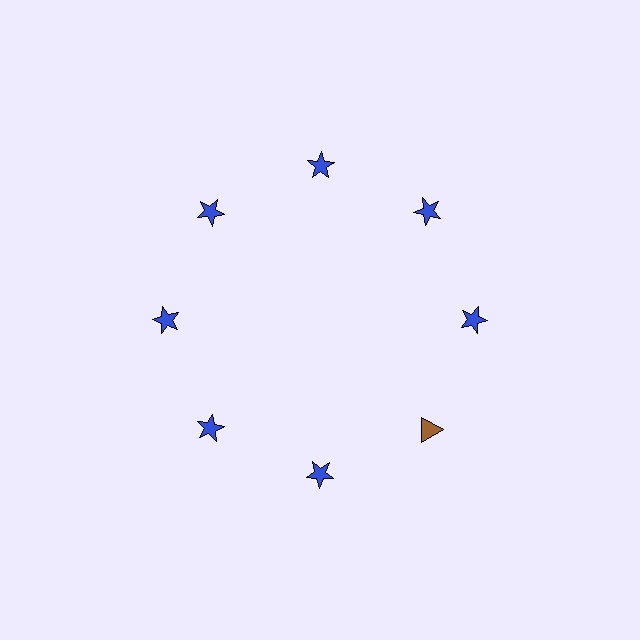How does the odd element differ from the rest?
It differs in both color (brown instead of blue) and shape (triangle instead of star).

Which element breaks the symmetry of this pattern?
The brown triangle at roughly the 4 o'clock position breaks the symmetry. All other shapes are blue stars.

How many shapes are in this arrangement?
There are 8 shapes arranged in a ring pattern.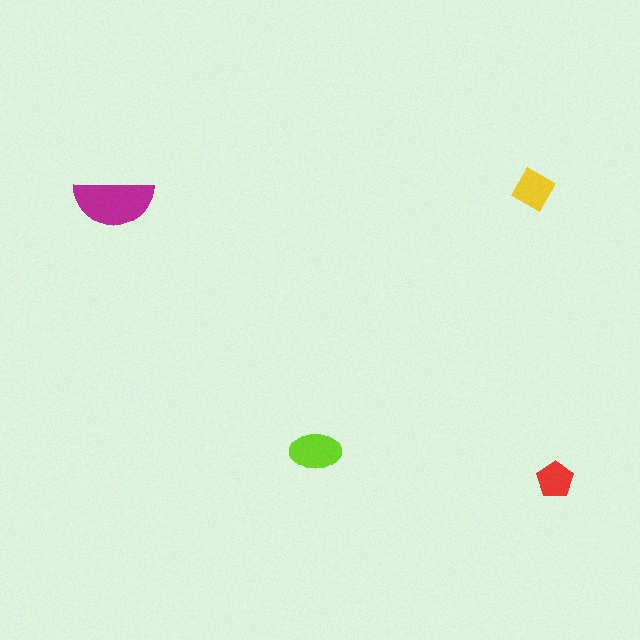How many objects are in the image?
There are 4 objects in the image.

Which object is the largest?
The magenta semicircle.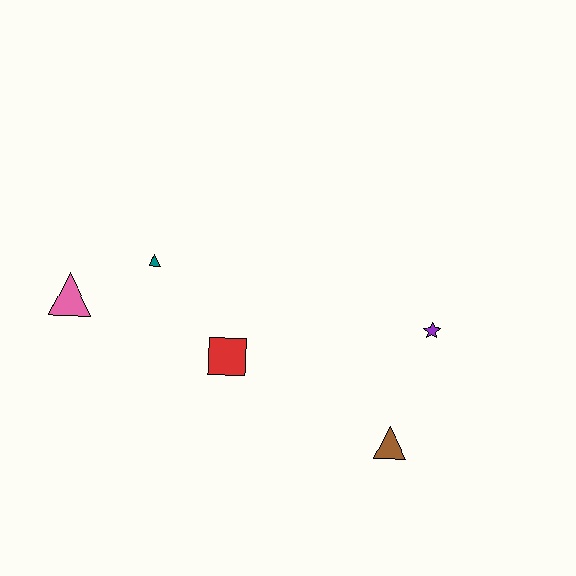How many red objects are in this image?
There is 1 red object.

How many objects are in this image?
There are 5 objects.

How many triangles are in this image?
There are 3 triangles.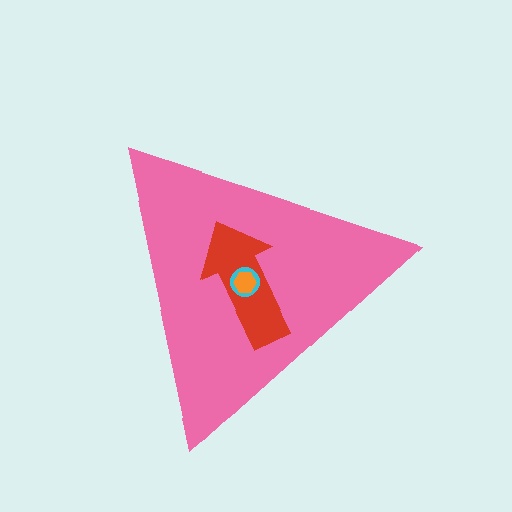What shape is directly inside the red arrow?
The cyan circle.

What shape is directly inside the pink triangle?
The red arrow.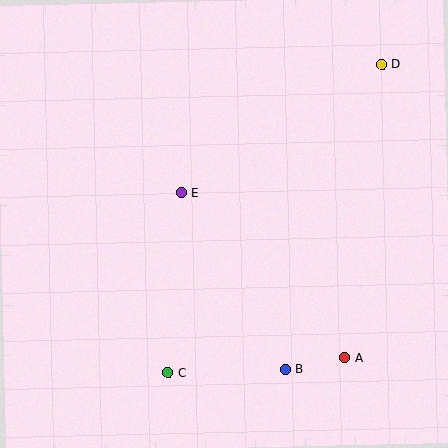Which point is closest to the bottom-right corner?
Point A is closest to the bottom-right corner.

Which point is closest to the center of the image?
Point E at (181, 193) is closest to the center.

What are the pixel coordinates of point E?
Point E is at (181, 193).